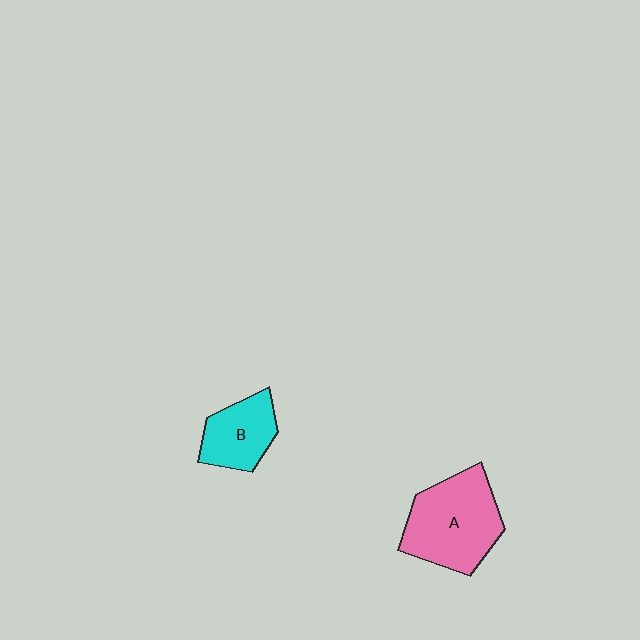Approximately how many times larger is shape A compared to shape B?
Approximately 1.7 times.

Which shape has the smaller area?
Shape B (cyan).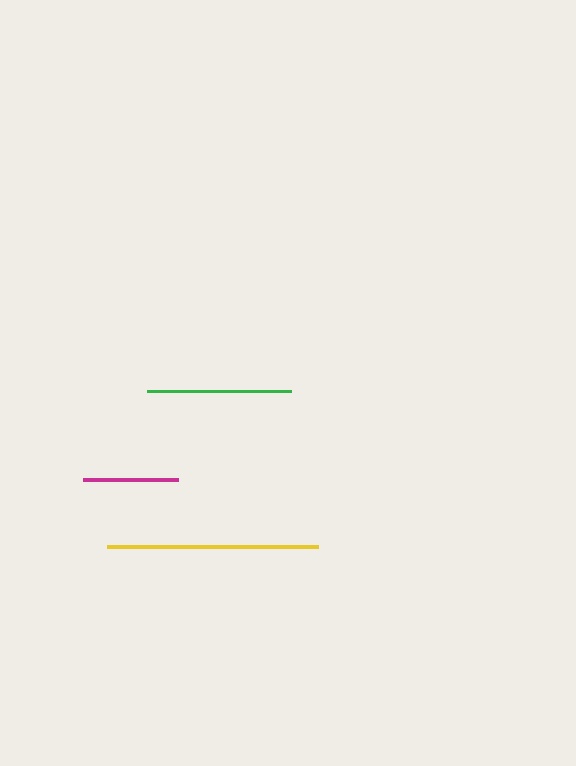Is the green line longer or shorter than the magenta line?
The green line is longer than the magenta line.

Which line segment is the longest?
The yellow line is the longest at approximately 212 pixels.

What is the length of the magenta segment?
The magenta segment is approximately 95 pixels long.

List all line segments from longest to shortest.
From longest to shortest: yellow, green, magenta.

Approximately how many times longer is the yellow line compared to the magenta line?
The yellow line is approximately 2.2 times the length of the magenta line.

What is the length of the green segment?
The green segment is approximately 144 pixels long.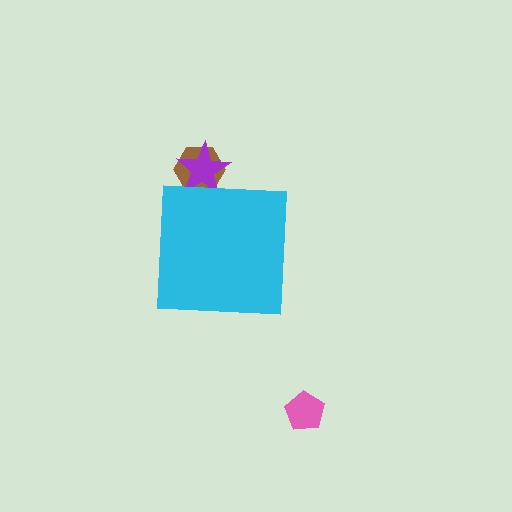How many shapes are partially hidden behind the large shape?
2 shapes are partially hidden.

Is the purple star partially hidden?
Yes, the purple star is partially hidden behind the cyan square.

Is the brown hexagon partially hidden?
Yes, the brown hexagon is partially hidden behind the cyan square.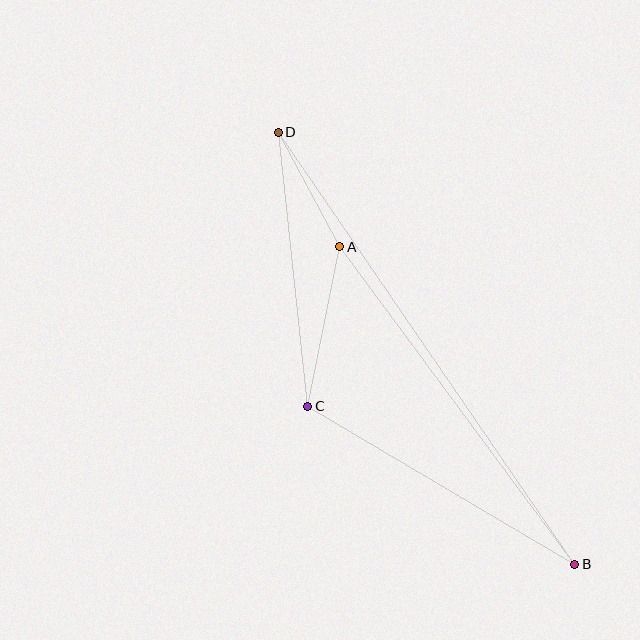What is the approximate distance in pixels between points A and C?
The distance between A and C is approximately 163 pixels.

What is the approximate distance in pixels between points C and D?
The distance between C and D is approximately 276 pixels.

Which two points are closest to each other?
Points A and D are closest to each other.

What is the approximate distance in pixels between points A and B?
The distance between A and B is approximately 395 pixels.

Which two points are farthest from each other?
Points B and D are farthest from each other.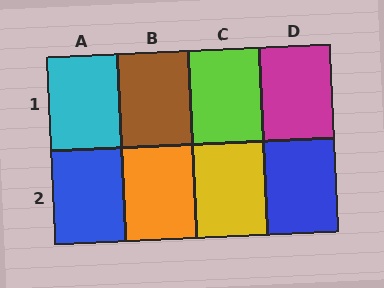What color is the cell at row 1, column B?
Brown.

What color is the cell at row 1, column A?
Cyan.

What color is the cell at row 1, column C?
Lime.